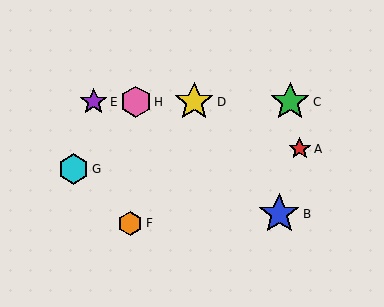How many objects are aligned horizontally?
4 objects (C, D, E, H) are aligned horizontally.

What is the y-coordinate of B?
Object B is at y≈214.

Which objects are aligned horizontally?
Objects C, D, E, H are aligned horizontally.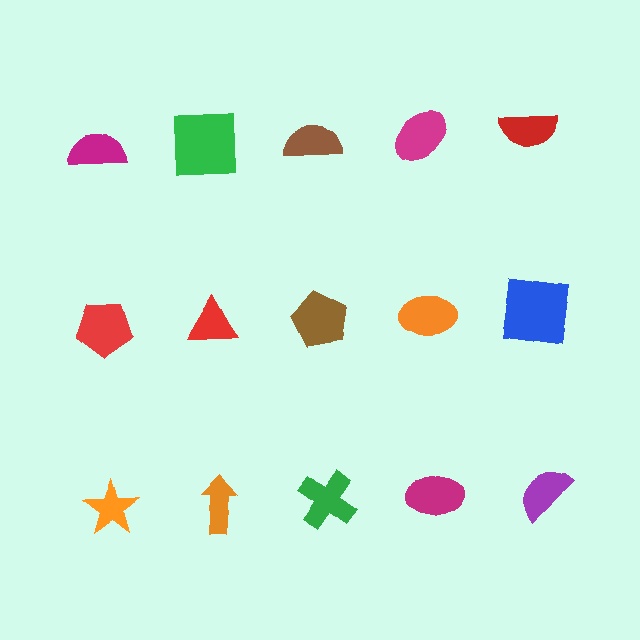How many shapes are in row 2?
5 shapes.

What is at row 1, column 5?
A red semicircle.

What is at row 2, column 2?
A red triangle.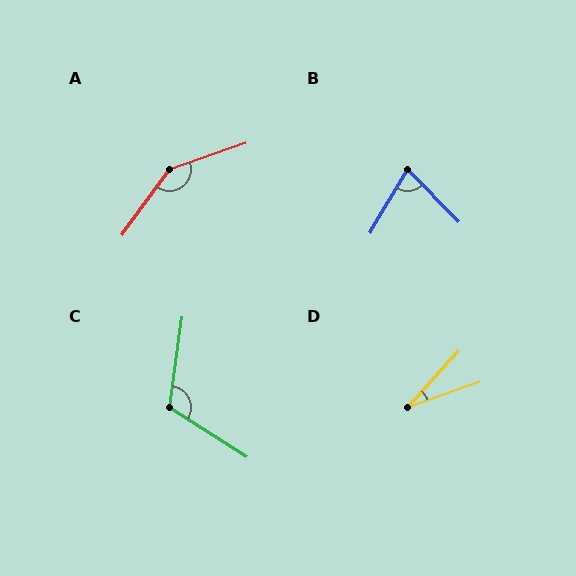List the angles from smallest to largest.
D (28°), B (75°), C (115°), A (145°).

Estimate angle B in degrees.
Approximately 75 degrees.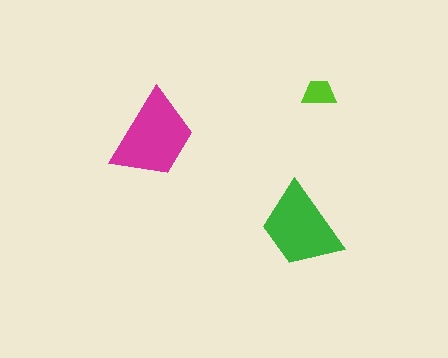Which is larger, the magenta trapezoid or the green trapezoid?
The magenta one.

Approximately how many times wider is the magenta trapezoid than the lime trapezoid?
About 2.5 times wider.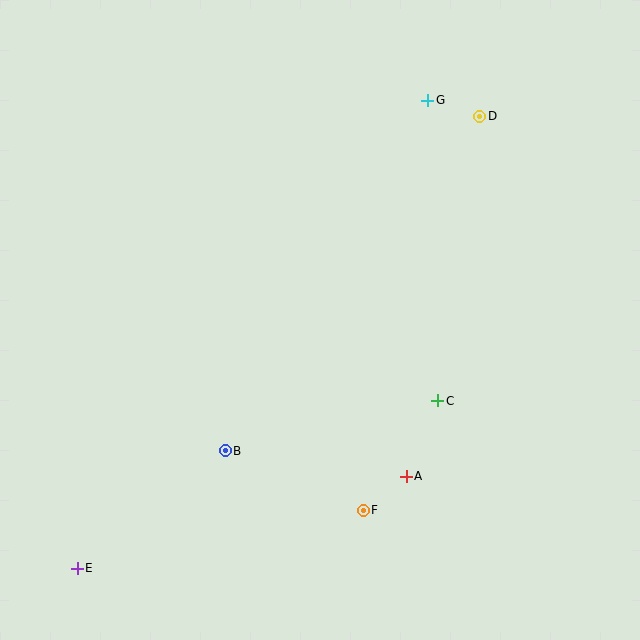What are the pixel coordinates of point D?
Point D is at (480, 116).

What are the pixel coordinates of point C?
Point C is at (438, 401).